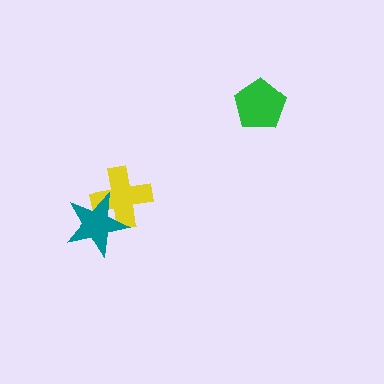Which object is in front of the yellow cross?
The teal star is in front of the yellow cross.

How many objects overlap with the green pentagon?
0 objects overlap with the green pentagon.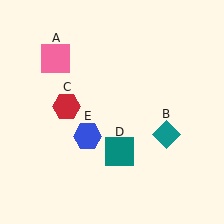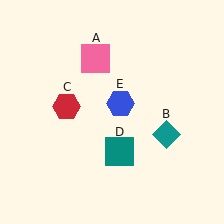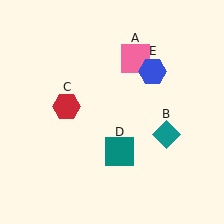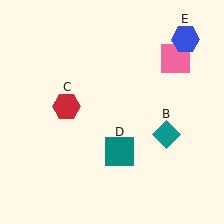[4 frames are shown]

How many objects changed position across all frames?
2 objects changed position: pink square (object A), blue hexagon (object E).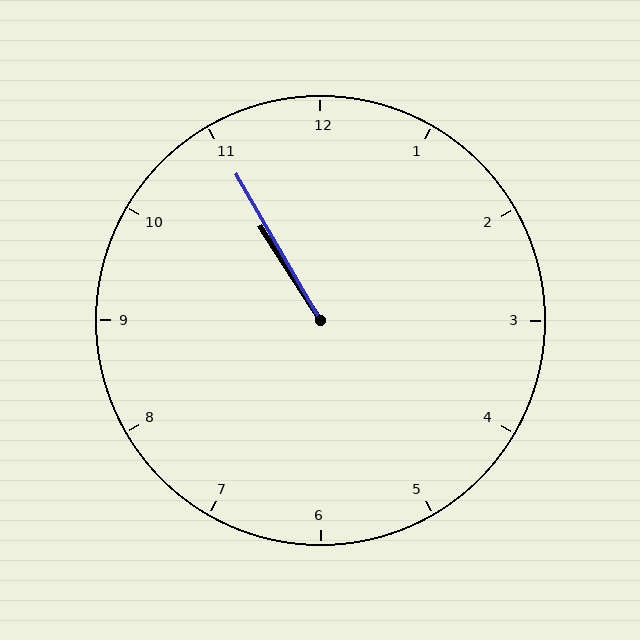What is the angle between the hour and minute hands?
Approximately 2 degrees.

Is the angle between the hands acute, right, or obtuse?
It is acute.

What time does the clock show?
10:55.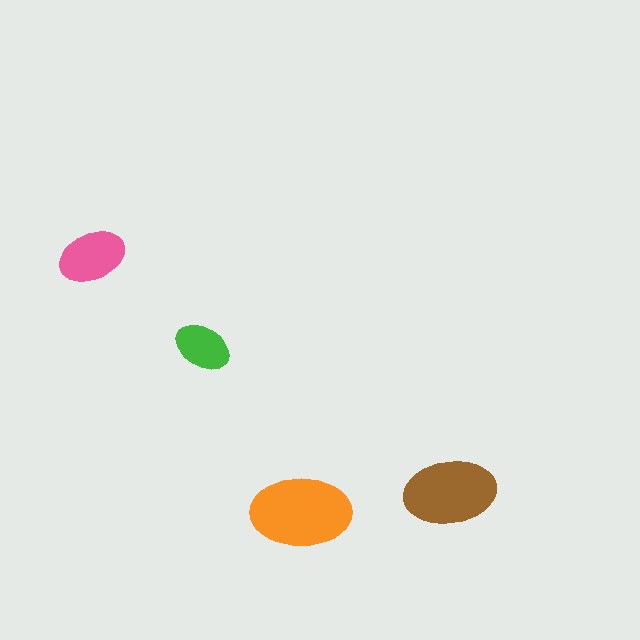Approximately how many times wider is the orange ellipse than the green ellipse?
About 2 times wider.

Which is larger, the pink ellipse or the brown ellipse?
The brown one.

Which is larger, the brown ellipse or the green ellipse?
The brown one.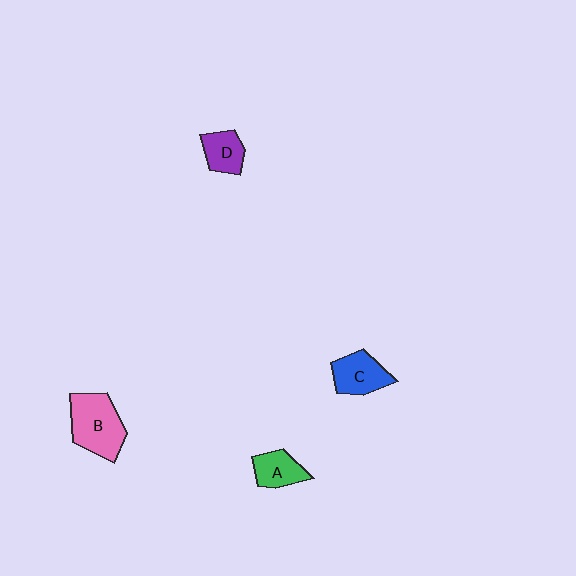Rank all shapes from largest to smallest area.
From largest to smallest: B (pink), C (blue), A (green), D (purple).